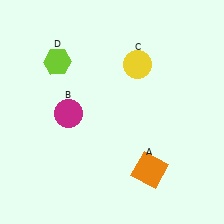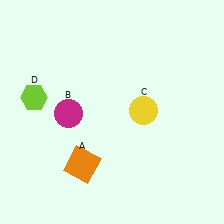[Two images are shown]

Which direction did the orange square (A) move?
The orange square (A) moved left.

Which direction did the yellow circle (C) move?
The yellow circle (C) moved down.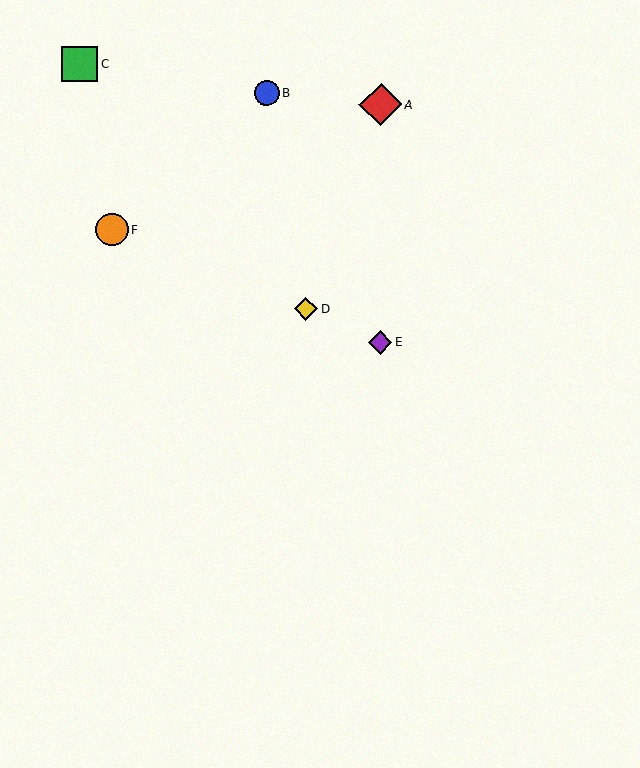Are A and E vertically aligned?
Yes, both are at x≈381.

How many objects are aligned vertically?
2 objects (A, E) are aligned vertically.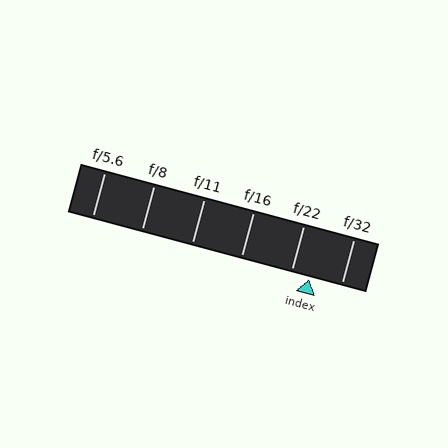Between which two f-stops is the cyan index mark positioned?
The index mark is between f/22 and f/32.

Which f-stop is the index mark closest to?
The index mark is closest to f/22.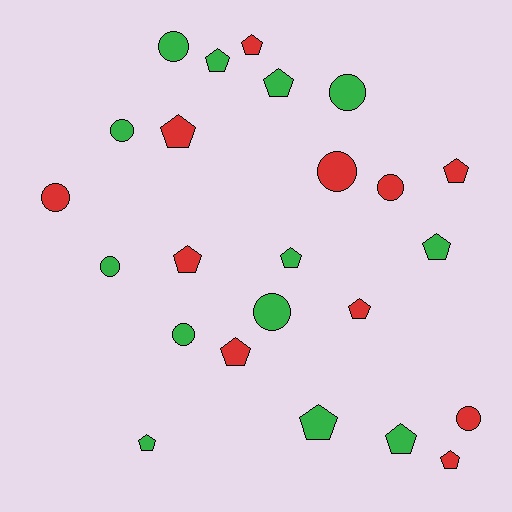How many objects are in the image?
There are 24 objects.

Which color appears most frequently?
Green, with 13 objects.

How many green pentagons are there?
There are 7 green pentagons.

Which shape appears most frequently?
Pentagon, with 14 objects.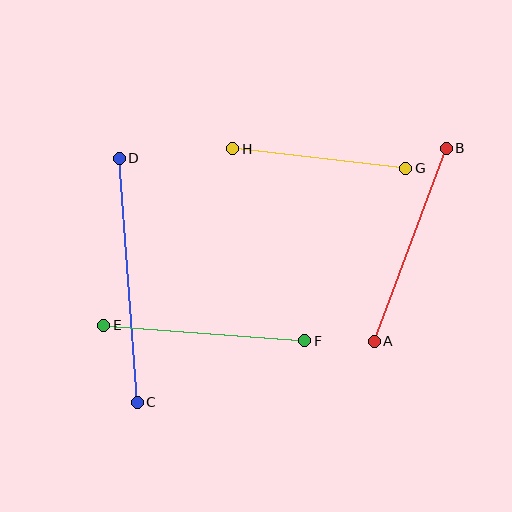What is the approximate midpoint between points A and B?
The midpoint is at approximately (410, 245) pixels.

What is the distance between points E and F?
The distance is approximately 202 pixels.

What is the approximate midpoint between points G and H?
The midpoint is at approximately (319, 158) pixels.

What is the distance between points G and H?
The distance is approximately 174 pixels.